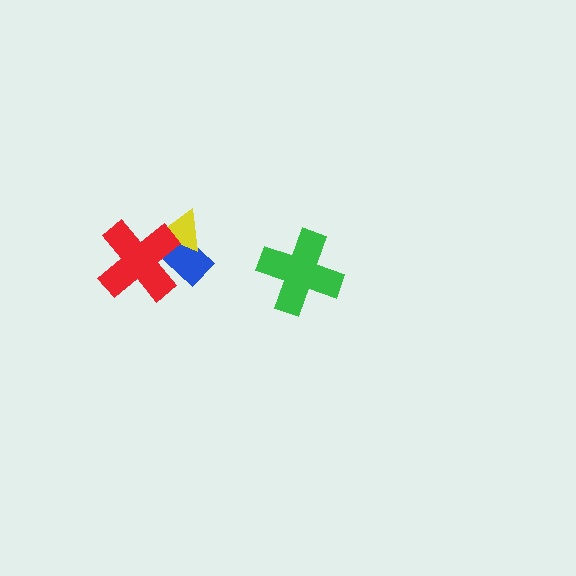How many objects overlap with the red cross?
2 objects overlap with the red cross.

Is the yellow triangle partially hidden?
Yes, it is partially covered by another shape.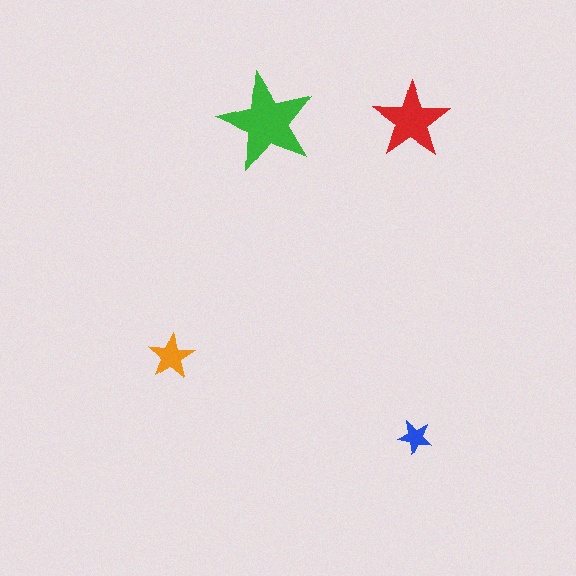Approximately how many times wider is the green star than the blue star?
About 3 times wider.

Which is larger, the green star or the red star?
The green one.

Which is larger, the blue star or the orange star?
The orange one.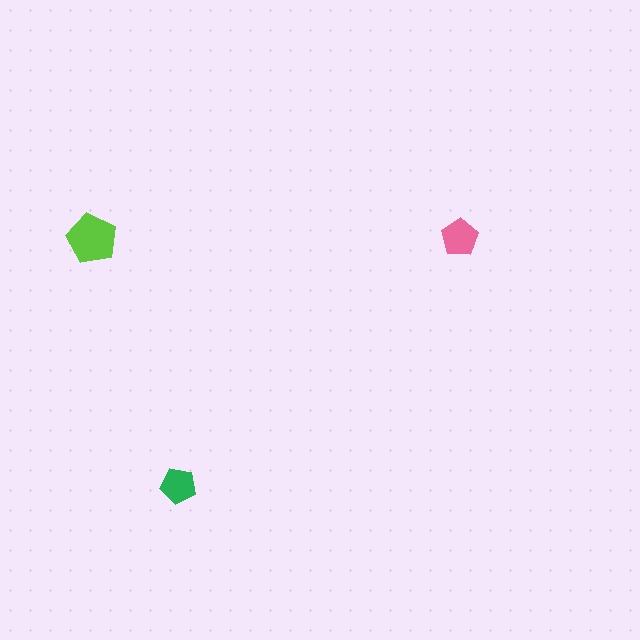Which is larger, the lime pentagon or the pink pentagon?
The lime one.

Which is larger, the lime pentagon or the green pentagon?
The lime one.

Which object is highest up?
The pink pentagon is topmost.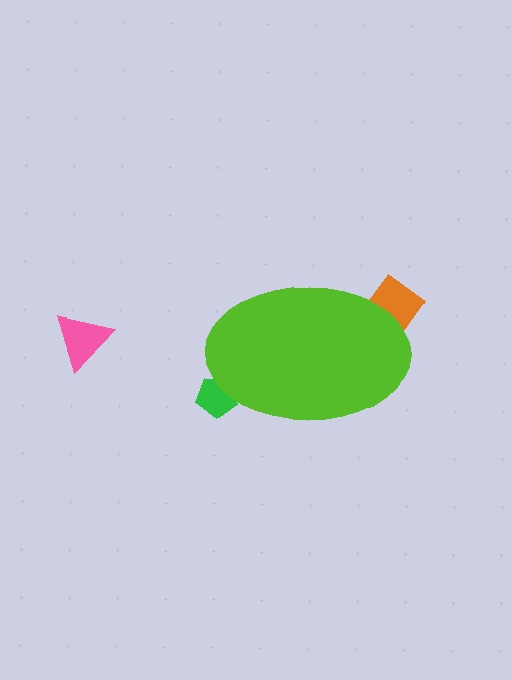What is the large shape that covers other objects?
A lime ellipse.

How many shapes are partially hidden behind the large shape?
2 shapes are partially hidden.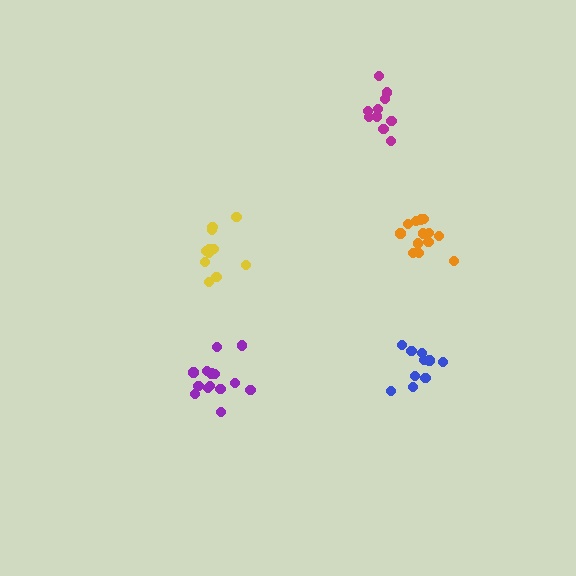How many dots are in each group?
Group 1: 14 dots, Group 2: 14 dots, Group 3: 11 dots, Group 4: 10 dots, Group 5: 10 dots (59 total).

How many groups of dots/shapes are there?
There are 5 groups.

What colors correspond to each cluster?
The clusters are colored: purple, orange, yellow, blue, magenta.